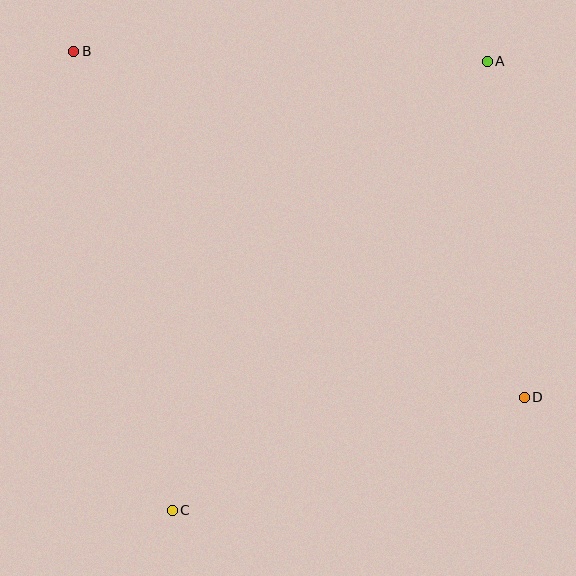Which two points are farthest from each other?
Points B and D are farthest from each other.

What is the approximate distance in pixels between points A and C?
The distance between A and C is approximately 549 pixels.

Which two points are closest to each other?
Points A and D are closest to each other.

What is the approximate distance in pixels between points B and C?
The distance between B and C is approximately 470 pixels.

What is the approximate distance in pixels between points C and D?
The distance between C and D is approximately 370 pixels.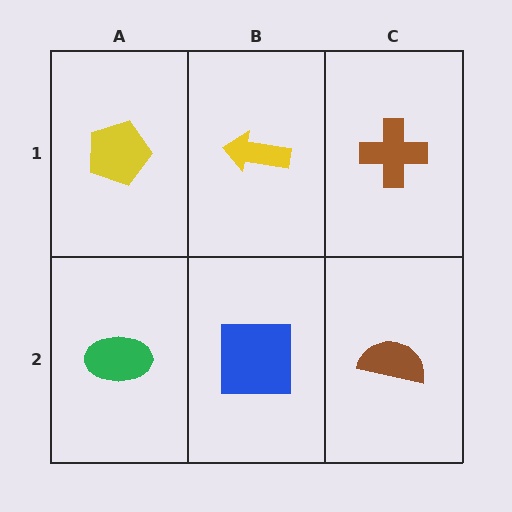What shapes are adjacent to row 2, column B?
A yellow arrow (row 1, column B), a green ellipse (row 2, column A), a brown semicircle (row 2, column C).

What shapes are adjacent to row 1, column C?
A brown semicircle (row 2, column C), a yellow arrow (row 1, column B).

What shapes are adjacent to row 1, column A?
A green ellipse (row 2, column A), a yellow arrow (row 1, column B).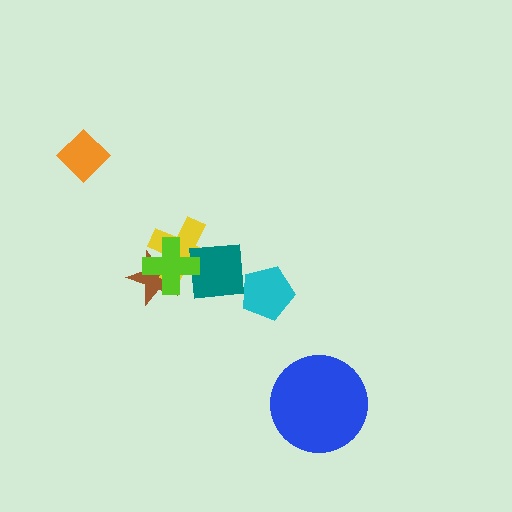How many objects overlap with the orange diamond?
0 objects overlap with the orange diamond.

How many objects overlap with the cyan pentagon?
1 object overlaps with the cyan pentagon.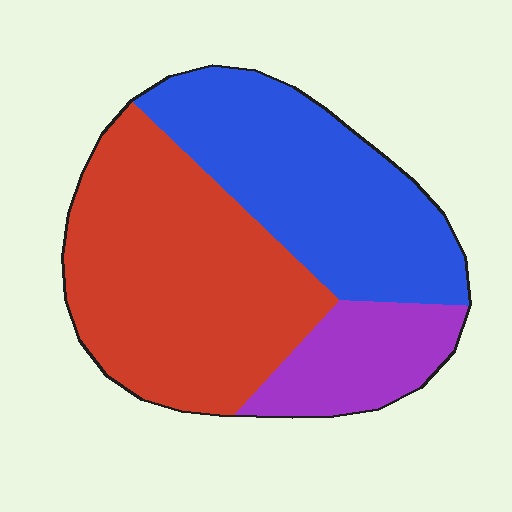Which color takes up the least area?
Purple, at roughly 15%.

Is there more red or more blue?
Red.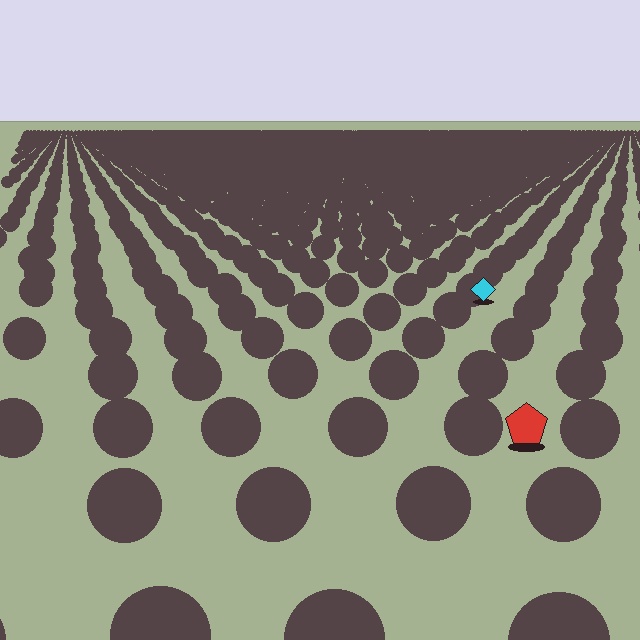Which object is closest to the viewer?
The red pentagon is closest. The texture marks near it are larger and more spread out.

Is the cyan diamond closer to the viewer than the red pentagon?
No. The red pentagon is closer — you can tell from the texture gradient: the ground texture is coarser near it.